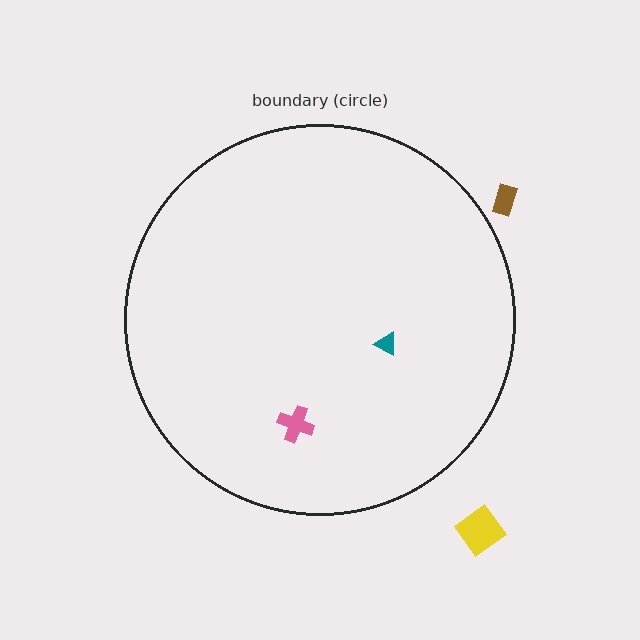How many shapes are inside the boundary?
2 inside, 2 outside.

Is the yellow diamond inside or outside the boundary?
Outside.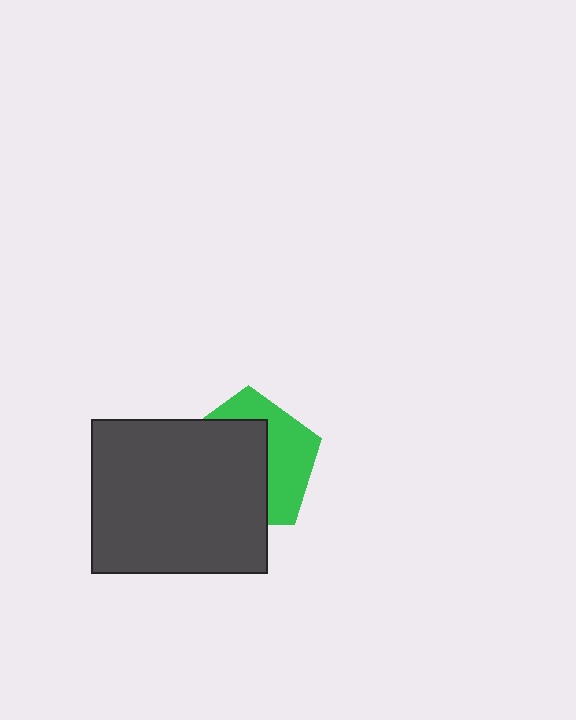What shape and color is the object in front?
The object in front is a dark gray rectangle.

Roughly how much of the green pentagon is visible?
A small part of it is visible (roughly 42%).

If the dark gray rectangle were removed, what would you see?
You would see the complete green pentagon.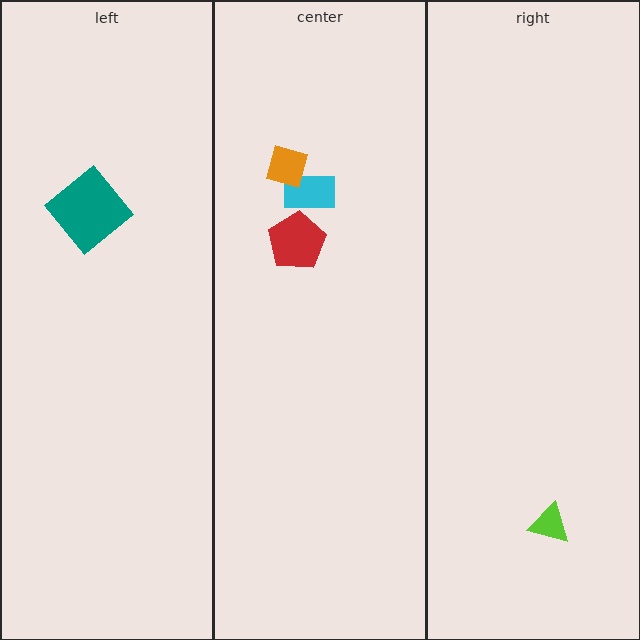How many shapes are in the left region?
1.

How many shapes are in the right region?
1.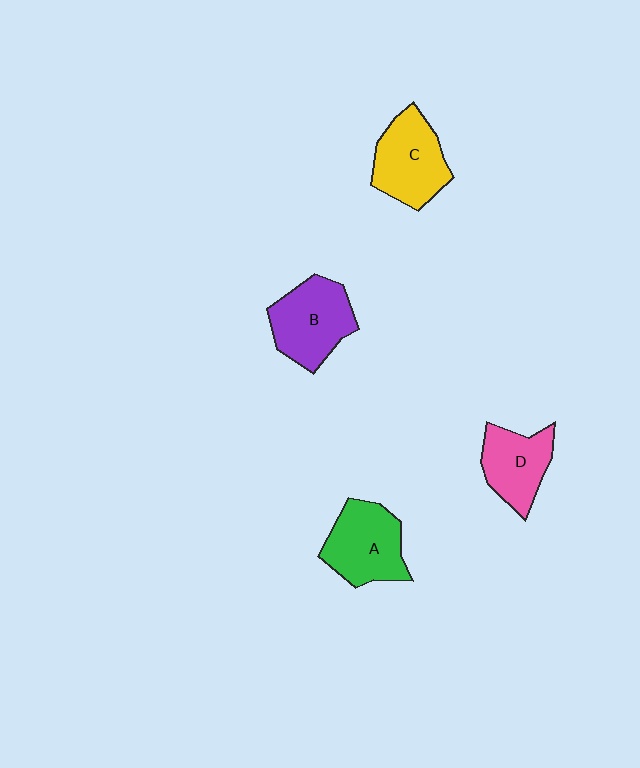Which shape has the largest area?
Shape B (purple).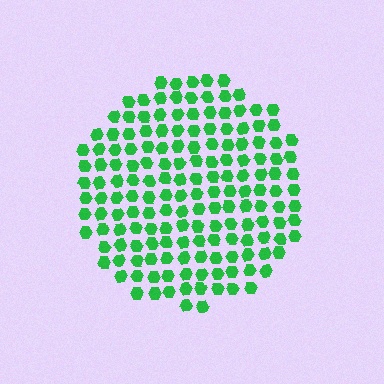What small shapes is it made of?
It is made of small hexagons.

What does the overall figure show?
The overall figure shows a circle.